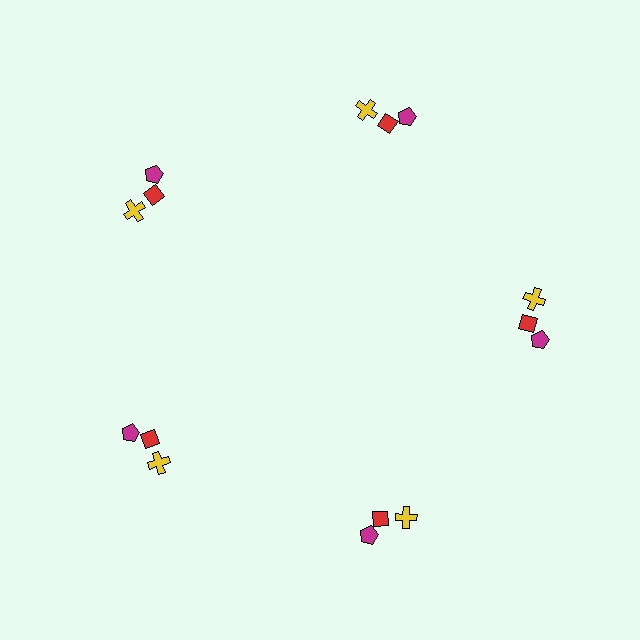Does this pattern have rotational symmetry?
Yes, this pattern has 5-fold rotational symmetry. It looks the same after rotating 72 degrees around the center.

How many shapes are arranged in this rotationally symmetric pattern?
There are 15 shapes, arranged in 5 groups of 3.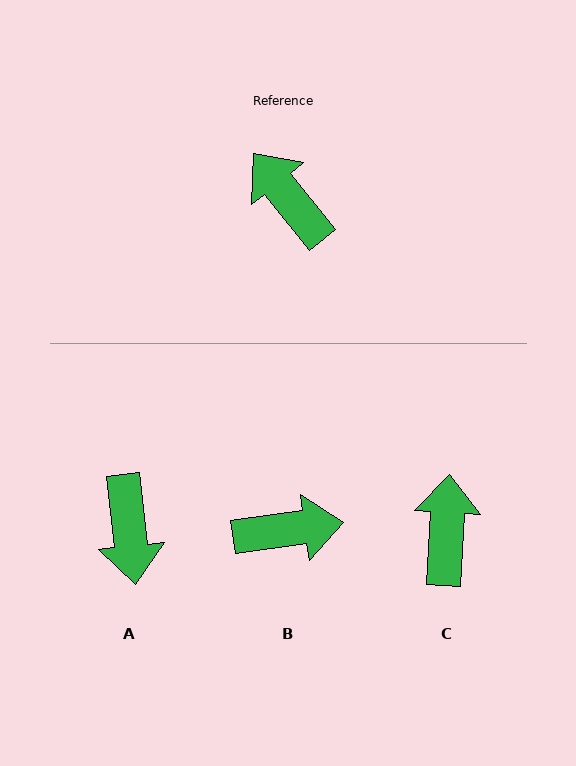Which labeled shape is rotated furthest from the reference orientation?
A, about 148 degrees away.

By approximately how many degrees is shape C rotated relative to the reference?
Approximately 42 degrees clockwise.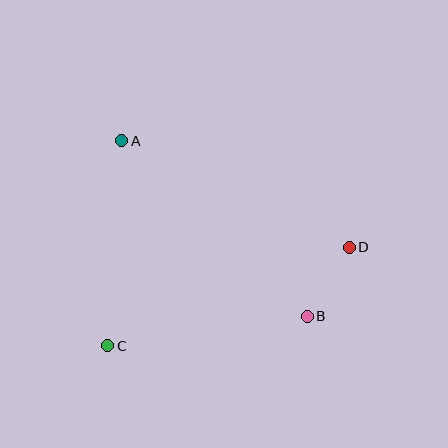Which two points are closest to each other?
Points B and D are closest to each other.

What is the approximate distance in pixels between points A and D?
The distance between A and D is approximately 251 pixels.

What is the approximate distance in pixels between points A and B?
The distance between A and B is approximately 255 pixels.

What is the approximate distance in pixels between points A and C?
The distance between A and C is approximately 206 pixels.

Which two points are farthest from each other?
Points C and D are farthest from each other.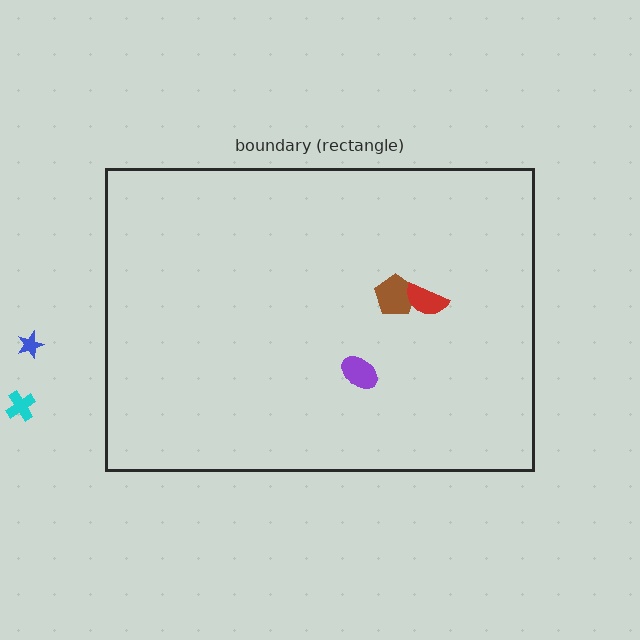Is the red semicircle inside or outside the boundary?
Inside.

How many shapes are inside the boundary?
3 inside, 2 outside.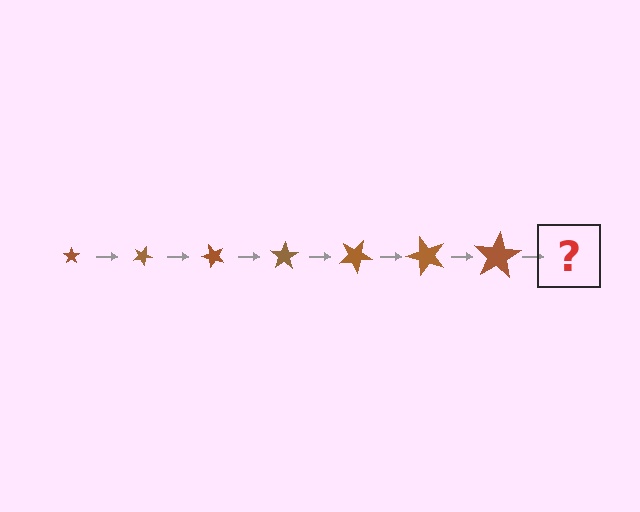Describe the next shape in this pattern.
It should be a star, larger than the previous one and rotated 175 degrees from the start.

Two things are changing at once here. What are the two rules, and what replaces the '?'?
The two rules are that the star grows larger each step and it rotates 25 degrees each step. The '?' should be a star, larger than the previous one and rotated 175 degrees from the start.